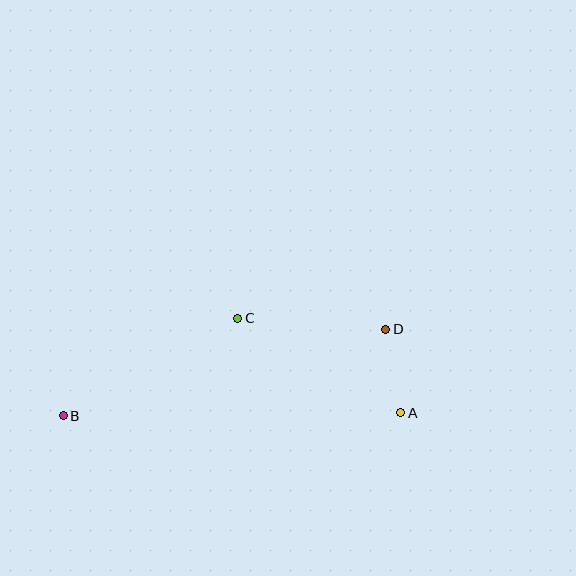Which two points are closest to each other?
Points A and D are closest to each other.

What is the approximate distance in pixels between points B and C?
The distance between B and C is approximately 200 pixels.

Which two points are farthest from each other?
Points A and B are farthest from each other.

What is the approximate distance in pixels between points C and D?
The distance between C and D is approximately 148 pixels.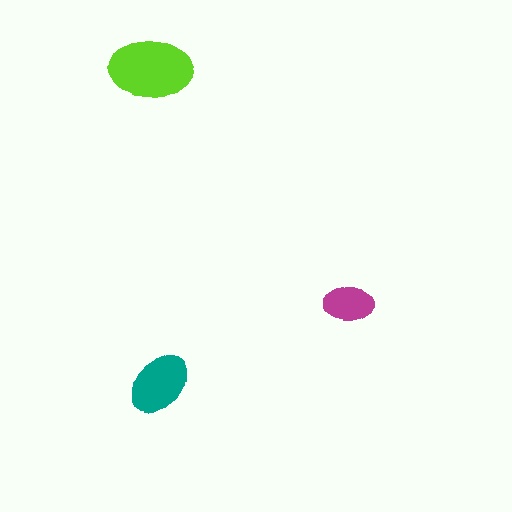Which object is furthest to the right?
The magenta ellipse is rightmost.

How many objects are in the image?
There are 3 objects in the image.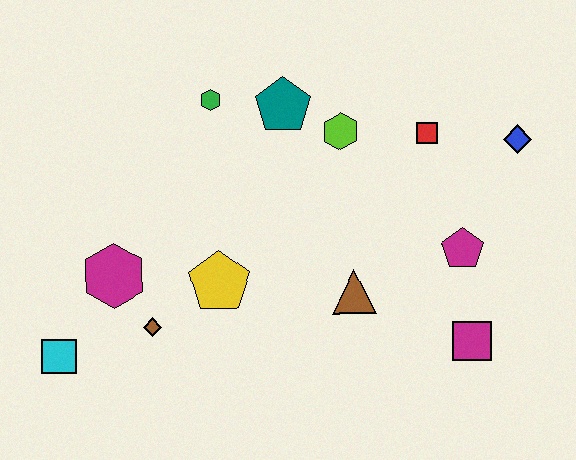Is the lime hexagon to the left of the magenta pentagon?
Yes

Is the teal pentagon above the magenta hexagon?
Yes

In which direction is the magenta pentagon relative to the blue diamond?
The magenta pentagon is below the blue diamond.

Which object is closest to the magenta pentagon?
The magenta square is closest to the magenta pentagon.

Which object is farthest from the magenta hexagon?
The blue diamond is farthest from the magenta hexagon.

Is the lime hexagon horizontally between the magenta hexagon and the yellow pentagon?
No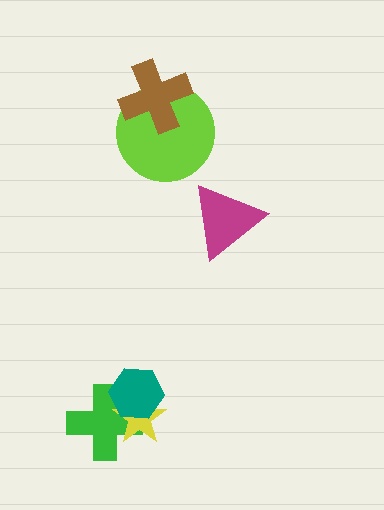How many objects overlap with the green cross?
2 objects overlap with the green cross.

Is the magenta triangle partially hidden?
No, no other shape covers it.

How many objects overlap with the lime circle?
1 object overlaps with the lime circle.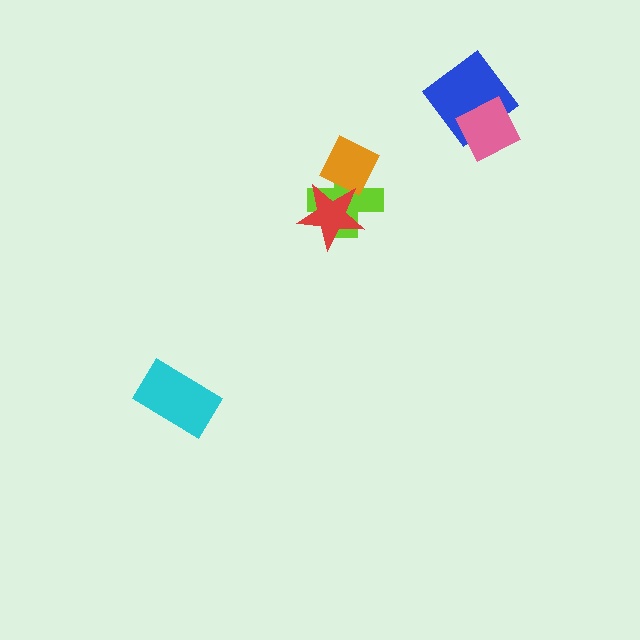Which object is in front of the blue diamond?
The pink diamond is in front of the blue diamond.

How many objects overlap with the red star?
2 objects overlap with the red star.